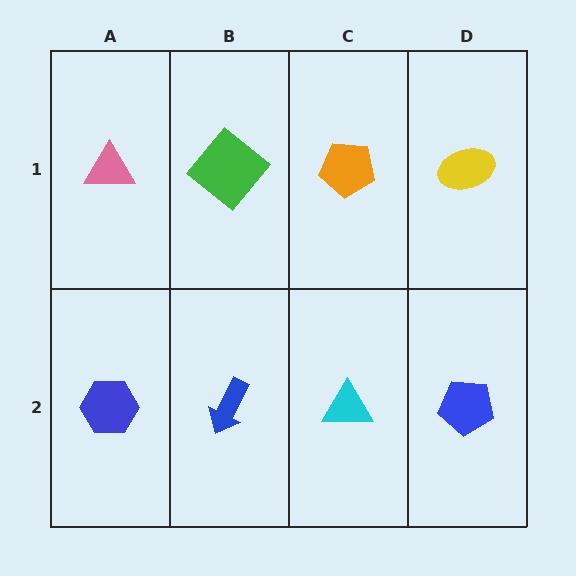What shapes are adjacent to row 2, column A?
A pink triangle (row 1, column A), a blue arrow (row 2, column B).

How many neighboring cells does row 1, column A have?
2.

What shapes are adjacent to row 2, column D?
A yellow ellipse (row 1, column D), a cyan triangle (row 2, column C).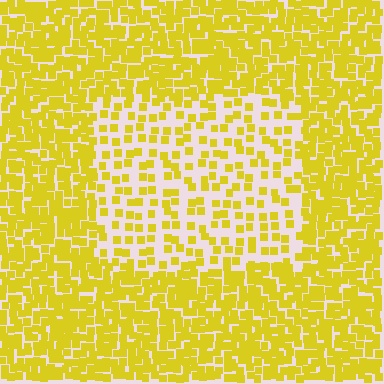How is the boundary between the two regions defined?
The boundary is defined by a change in element density (approximately 2.4x ratio). All elements are the same color, size, and shape.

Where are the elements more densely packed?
The elements are more densely packed outside the rectangle boundary.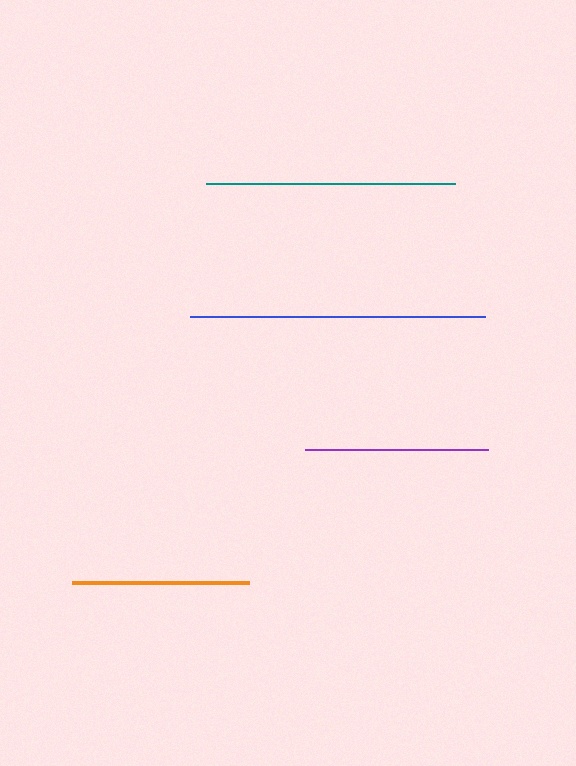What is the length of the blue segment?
The blue segment is approximately 295 pixels long.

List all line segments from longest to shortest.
From longest to shortest: blue, teal, purple, orange.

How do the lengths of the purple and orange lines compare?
The purple and orange lines are approximately the same length.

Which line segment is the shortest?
The orange line is the shortest at approximately 177 pixels.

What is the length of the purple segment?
The purple segment is approximately 182 pixels long.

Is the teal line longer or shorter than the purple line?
The teal line is longer than the purple line.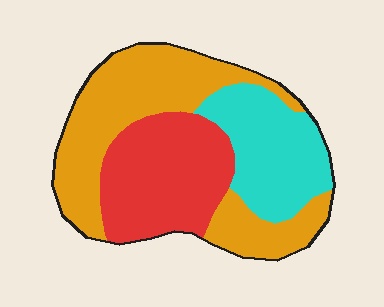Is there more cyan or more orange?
Orange.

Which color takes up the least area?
Cyan, at roughly 25%.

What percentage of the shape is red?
Red takes up about one third (1/3) of the shape.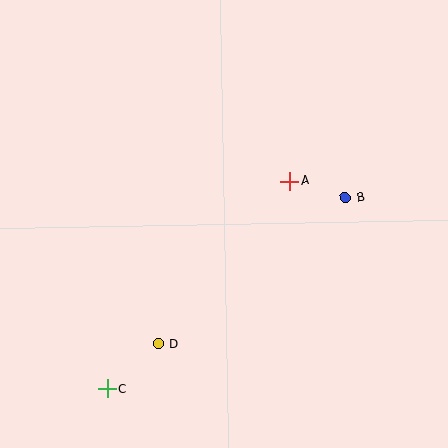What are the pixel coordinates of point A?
Point A is at (290, 181).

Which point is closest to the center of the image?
Point A at (290, 181) is closest to the center.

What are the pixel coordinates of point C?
Point C is at (107, 389).